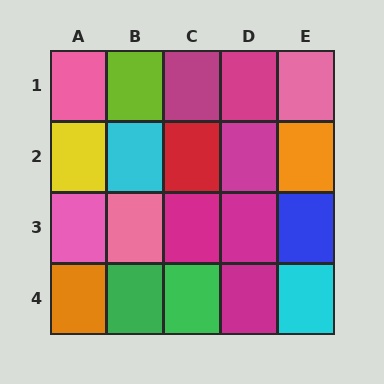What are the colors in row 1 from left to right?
Pink, lime, magenta, magenta, pink.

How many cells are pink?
4 cells are pink.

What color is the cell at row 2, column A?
Yellow.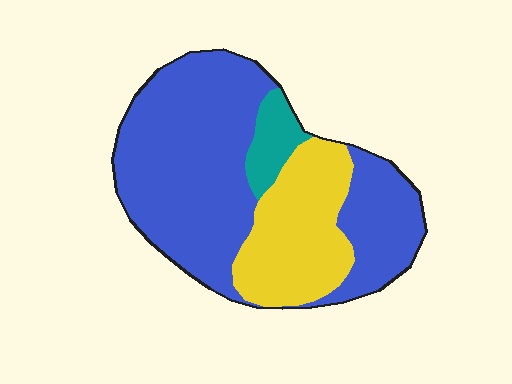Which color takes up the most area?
Blue, at roughly 65%.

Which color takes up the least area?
Teal, at roughly 5%.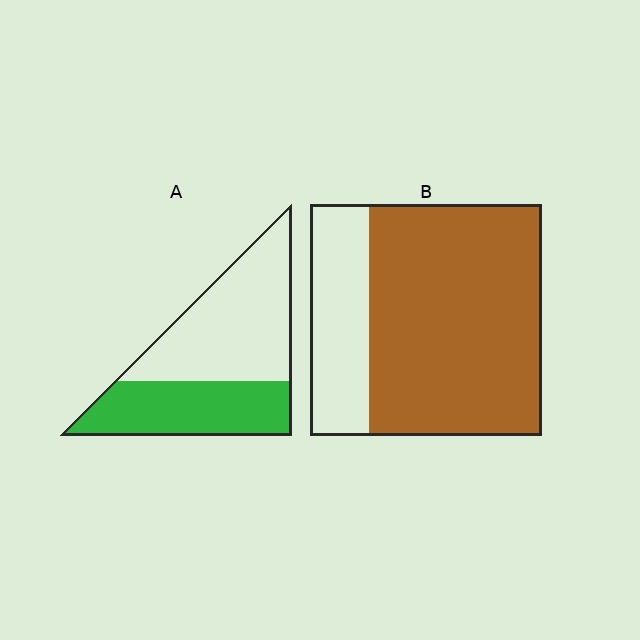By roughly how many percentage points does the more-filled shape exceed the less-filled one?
By roughly 35 percentage points (B over A).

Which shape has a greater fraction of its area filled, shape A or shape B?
Shape B.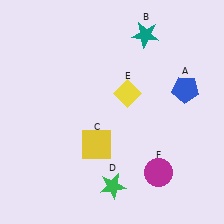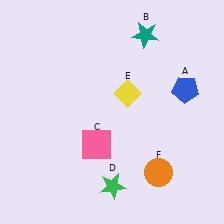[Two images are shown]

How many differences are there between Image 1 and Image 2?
There are 2 differences between the two images.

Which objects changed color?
C changed from yellow to pink. F changed from magenta to orange.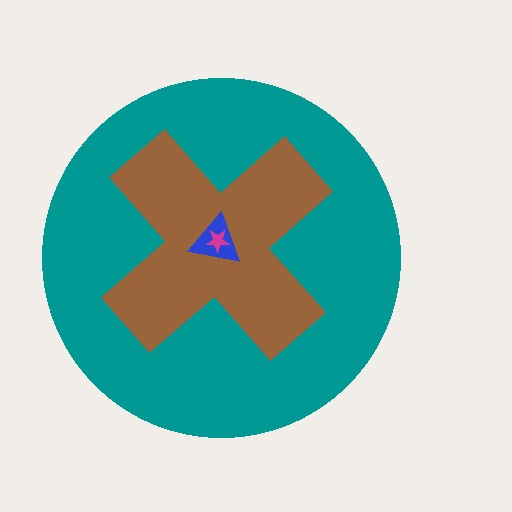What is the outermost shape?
The teal circle.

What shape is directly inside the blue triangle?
The magenta star.